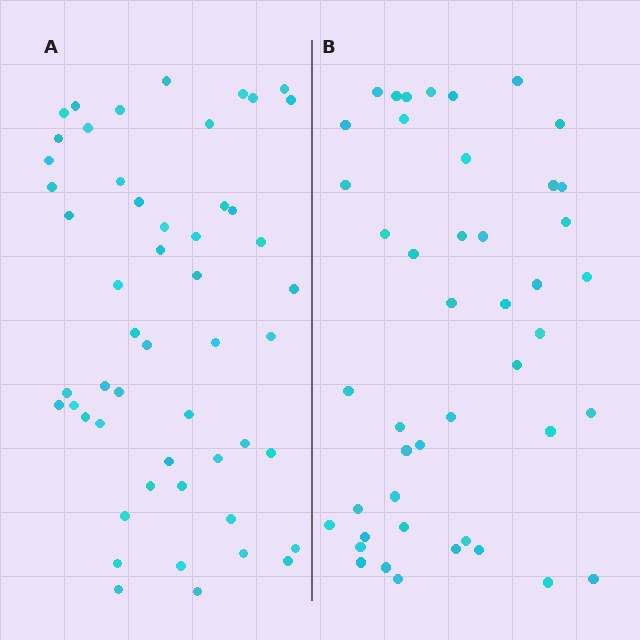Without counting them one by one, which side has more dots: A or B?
Region A (the left region) has more dots.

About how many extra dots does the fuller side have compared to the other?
Region A has roughly 8 or so more dots than region B.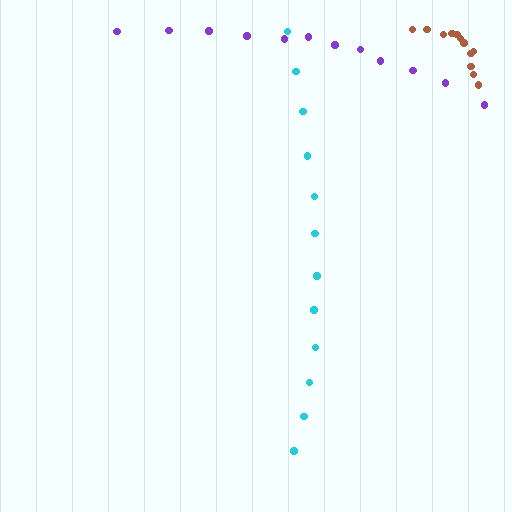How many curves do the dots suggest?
There are 3 distinct paths.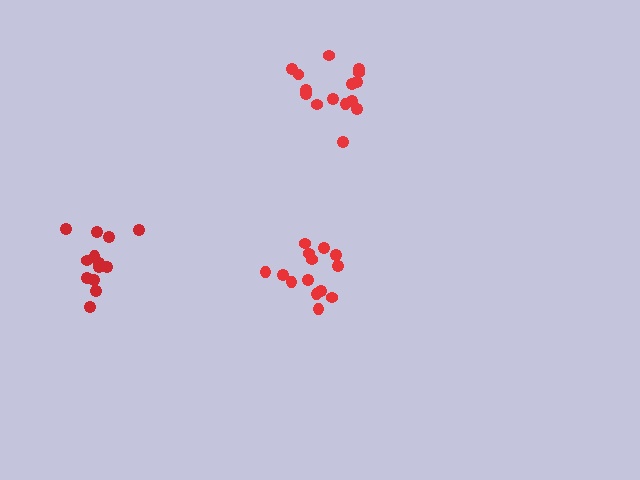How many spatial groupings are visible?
There are 3 spatial groupings.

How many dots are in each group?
Group 1: 13 dots, Group 2: 15 dots, Group 3: 14 dots (42 total).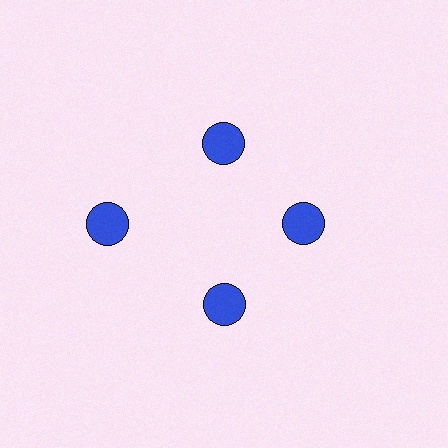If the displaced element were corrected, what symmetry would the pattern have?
It would have 4-fold rotational symmetry — the pattern would map onto itself every 90 degrees.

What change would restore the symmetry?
The symmetry would be restored by moving it inward, back onto the ring so that all 4 circles sit at equal angles and equal distance from the center.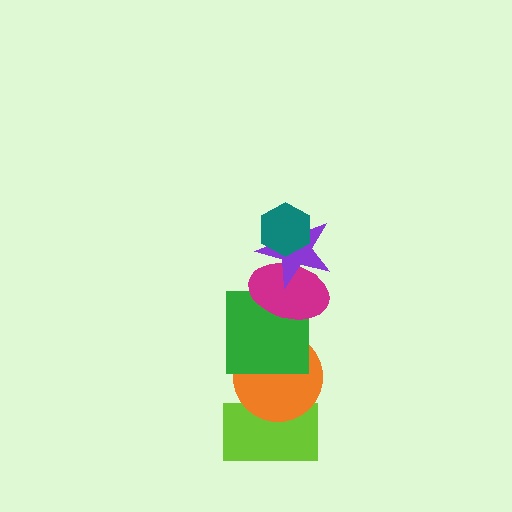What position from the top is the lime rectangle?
The lime rectangle is 6th from the top.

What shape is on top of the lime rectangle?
The orange circle is on top of the lime rectangle.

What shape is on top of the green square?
The magenta ellipse is on top of the green square.